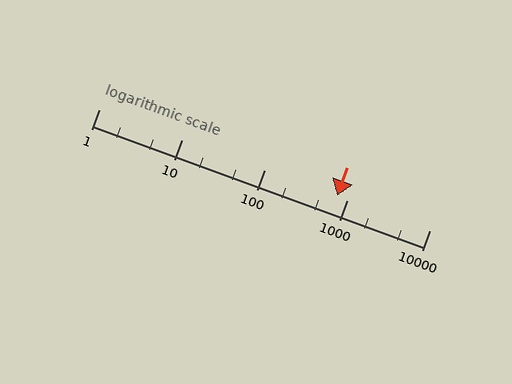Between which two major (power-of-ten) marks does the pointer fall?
The pointer is between 100 and 1000.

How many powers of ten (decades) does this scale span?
The scale spans 4 decades, from 1 to 10000.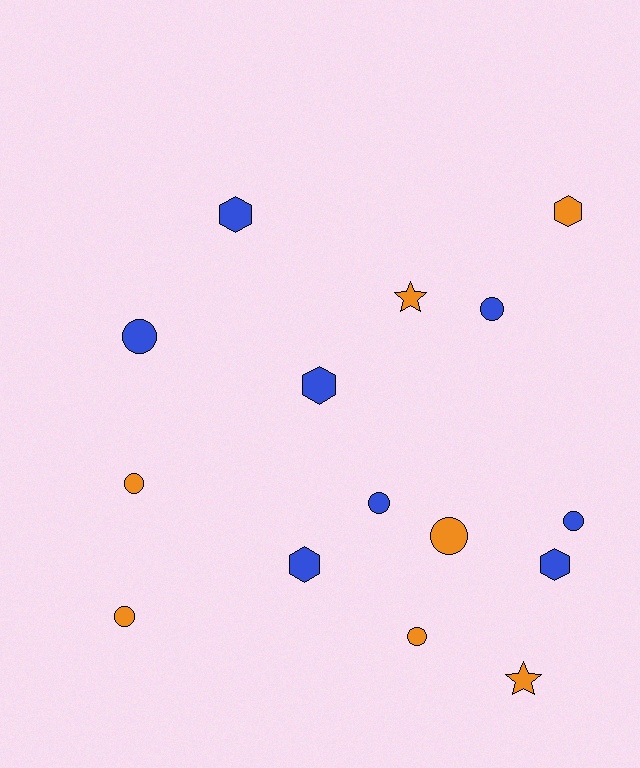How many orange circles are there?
There are 4 orange circles.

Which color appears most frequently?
Blue, with 8 objects.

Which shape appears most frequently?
Circle, with 8 objects.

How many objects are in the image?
There are 15 objects.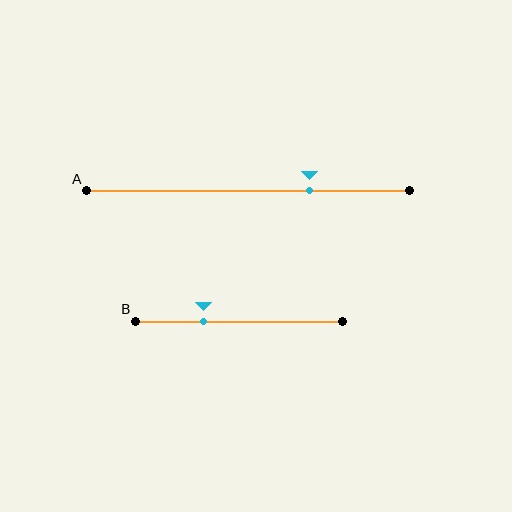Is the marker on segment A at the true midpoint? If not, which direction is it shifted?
No, the marker on segment A is shifted to the right by about 19% of the segment length.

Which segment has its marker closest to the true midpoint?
Segment B has its marker closest to the true midpoint.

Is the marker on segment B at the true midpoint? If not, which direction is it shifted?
No, the marker on segment B is shifted to the left by about 17% of the segment length.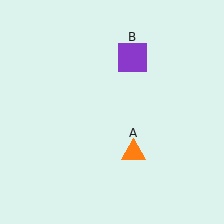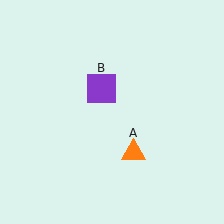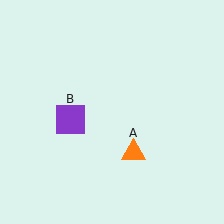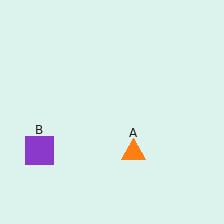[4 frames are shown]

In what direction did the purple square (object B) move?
The purple square (object B) moved down and to the left.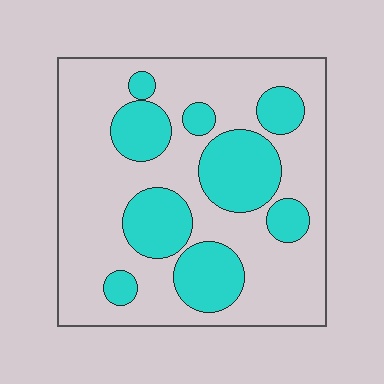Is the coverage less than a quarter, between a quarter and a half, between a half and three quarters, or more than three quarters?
Between a quarter and a half.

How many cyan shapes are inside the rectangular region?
9.